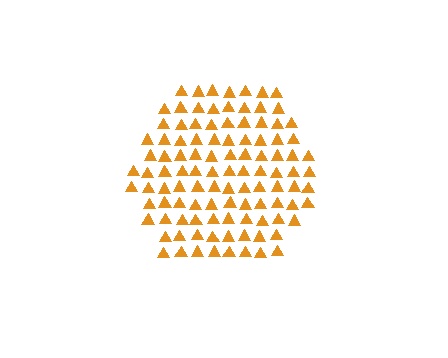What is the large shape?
The large shape is a hexagon.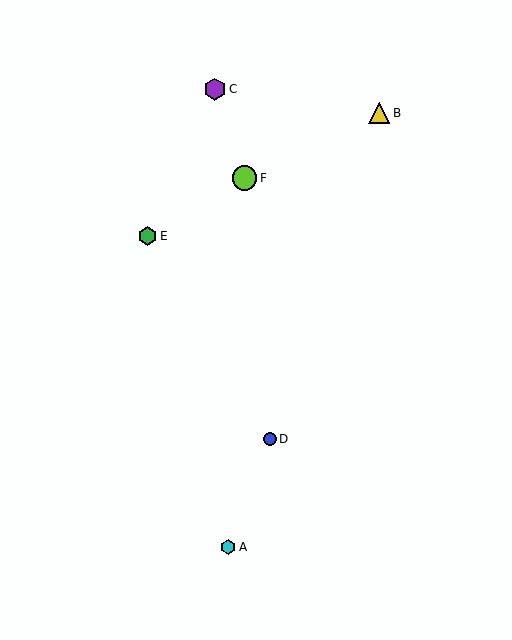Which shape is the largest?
The lime circle (labeled F) is the largest.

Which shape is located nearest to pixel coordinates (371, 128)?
The yellow triangle (labeled B) at (379, 113) is nearest to that location.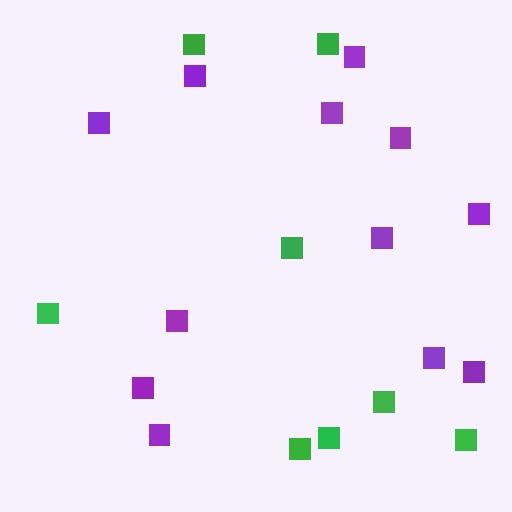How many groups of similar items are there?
There are 2 groups: one group of purple squares (12) and one group of green squares (8).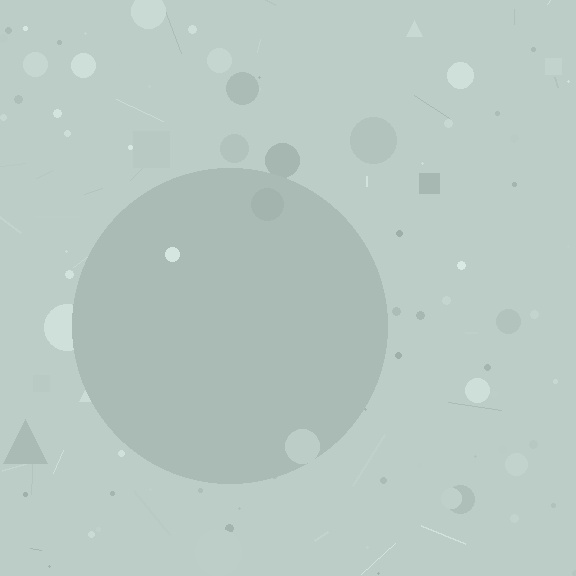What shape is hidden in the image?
A circle is hidden in the image.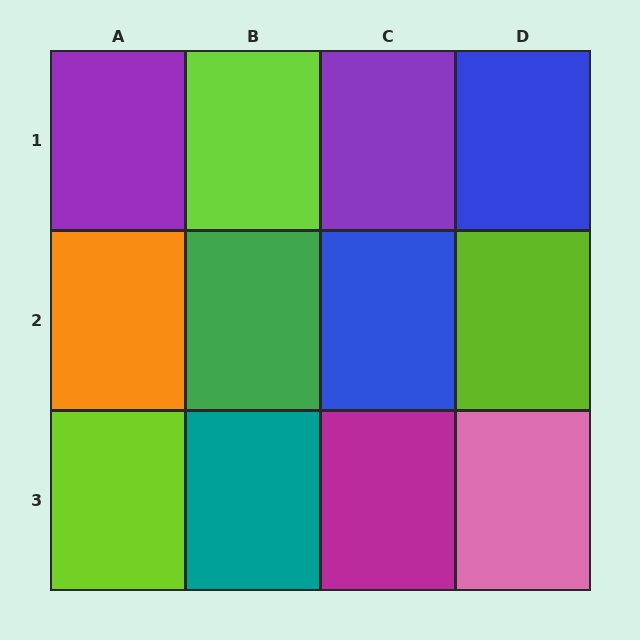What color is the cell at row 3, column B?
Teal.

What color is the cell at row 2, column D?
Lime.